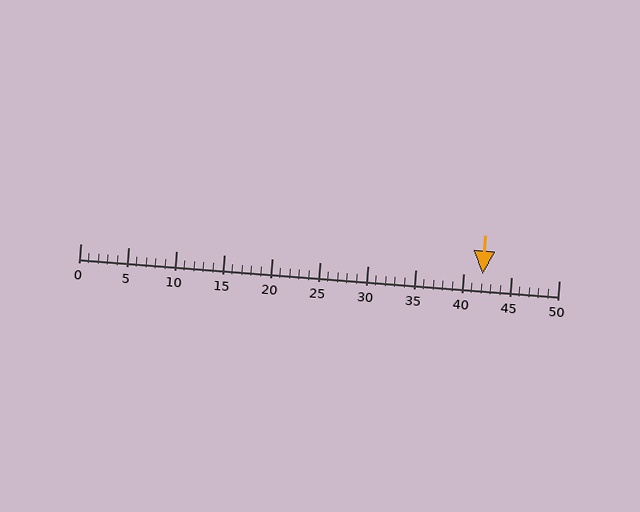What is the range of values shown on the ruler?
The ruler shows values from 0 to 50.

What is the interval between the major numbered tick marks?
The major tick marks are spaced 5 units apart.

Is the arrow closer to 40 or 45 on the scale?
The arrow is closer to 40.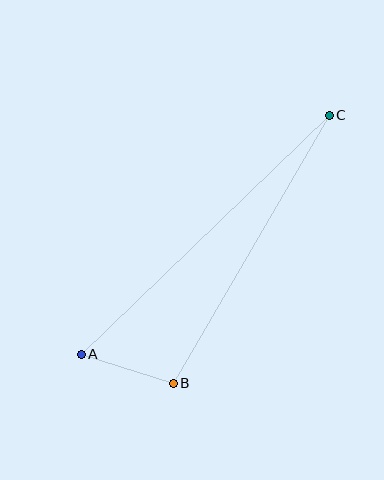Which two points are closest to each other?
Points A and B are closest to each other.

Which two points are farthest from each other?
Points A and C are farthest from each other.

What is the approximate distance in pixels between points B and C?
The distance between B and C is approximately 310 pixels.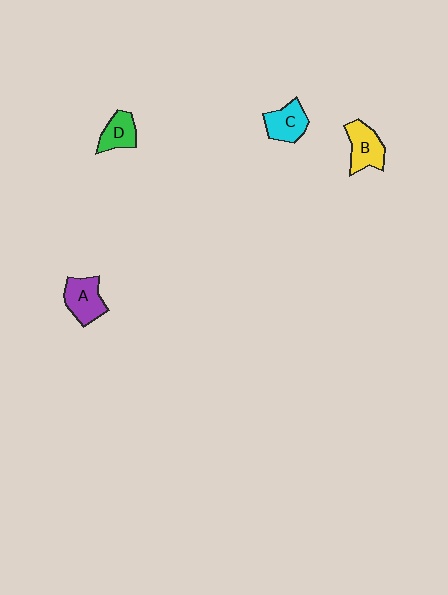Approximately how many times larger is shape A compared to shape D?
Approximately 1.3 times.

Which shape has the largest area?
Shape A (purple).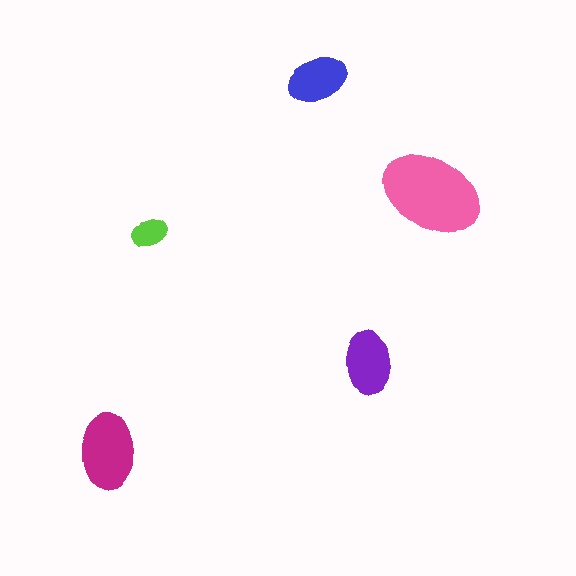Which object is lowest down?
The magenta ellipse is bottommost.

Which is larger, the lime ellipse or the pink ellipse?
The pink one.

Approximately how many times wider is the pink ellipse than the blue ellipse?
About 1.5 times wider.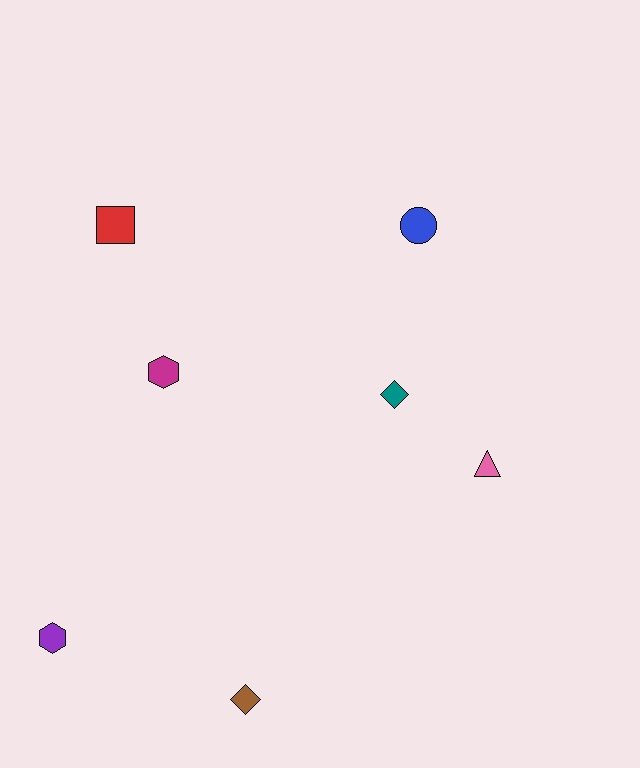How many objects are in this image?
There are 7 objects.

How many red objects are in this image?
There is 1 red object.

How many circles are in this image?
There is 1 circle.